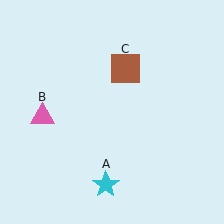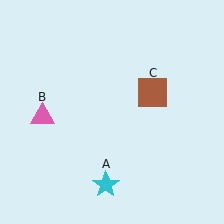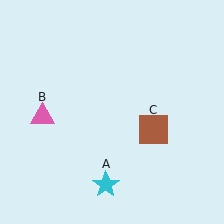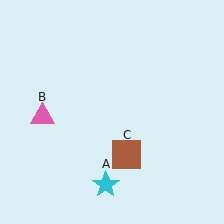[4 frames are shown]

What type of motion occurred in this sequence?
The brown square (object C) rotated clockwise around the center of the scene.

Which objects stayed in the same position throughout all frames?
Cyan star (object A) and pink triangle (object B) remained stationary.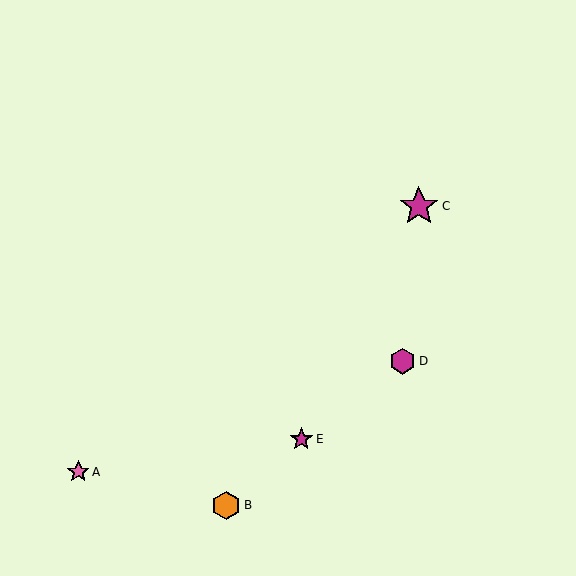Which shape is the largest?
The magenta star (labeled C) is the largest.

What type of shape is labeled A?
Shape A is a pink star.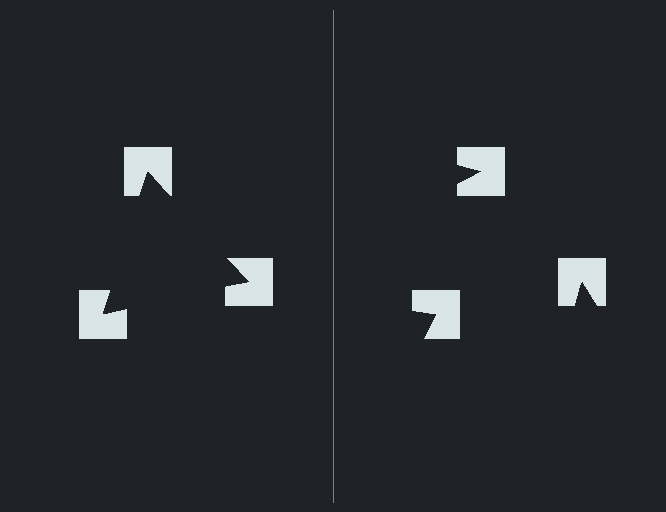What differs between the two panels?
The notched squares are positioned identically on both sides; only the wedge orientations differ. On the left they align to a triangle; on the right they are misaligned.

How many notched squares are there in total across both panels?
6 — 3 on each side.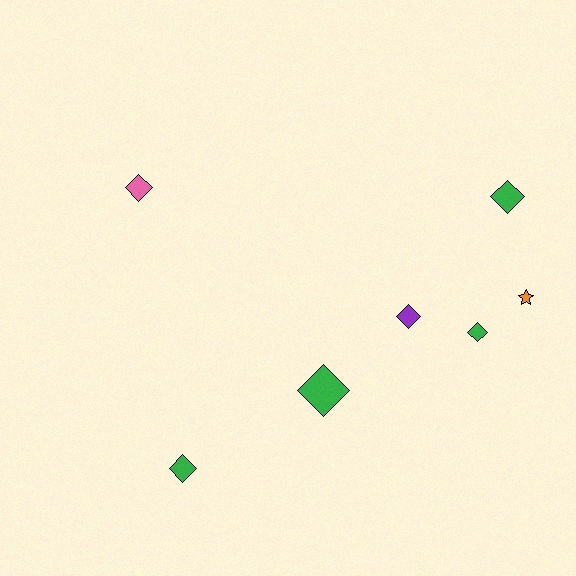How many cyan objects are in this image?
There are no cyan objects.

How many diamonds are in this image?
There are 6 diamonds.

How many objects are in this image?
There are 7 objects.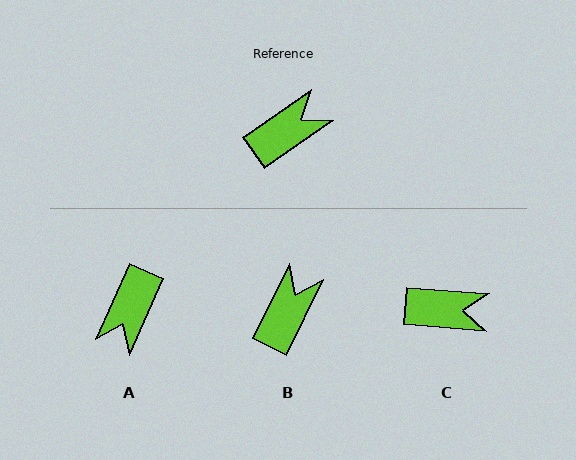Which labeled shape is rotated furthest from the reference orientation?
A, about 149 degrees away.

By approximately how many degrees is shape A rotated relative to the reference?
Approximately 149 degrees clockwise.